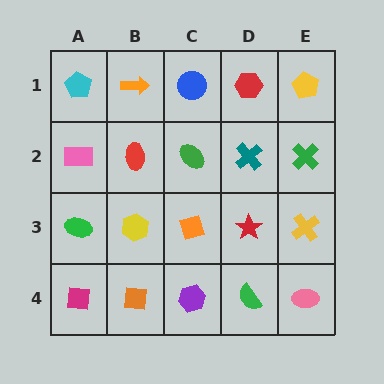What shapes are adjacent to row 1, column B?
A red ellipse (row 2, column B), a cyan pentagon (row 1, column A), a blue circle (row 1, column C).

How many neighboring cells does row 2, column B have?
4.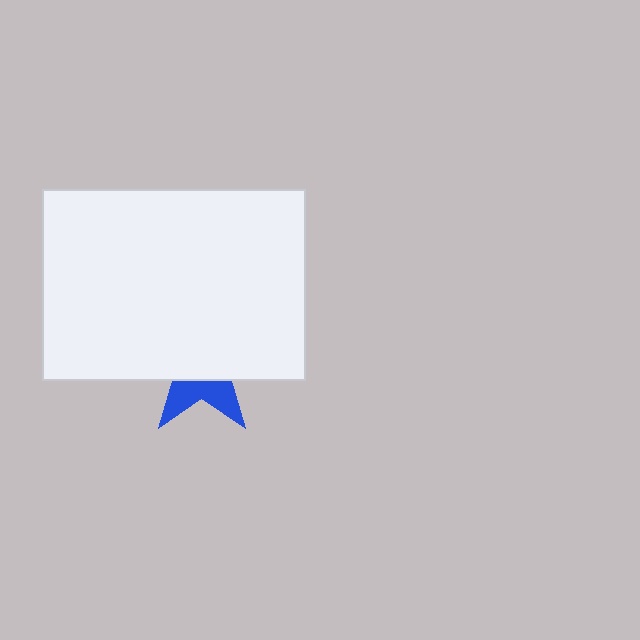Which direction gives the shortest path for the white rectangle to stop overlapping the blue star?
Moving up gives the shortest separation.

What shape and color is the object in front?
The object in front is a white rectangle.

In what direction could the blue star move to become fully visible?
The blue star could move down. That would shift it out from behind the white rectangle entirely.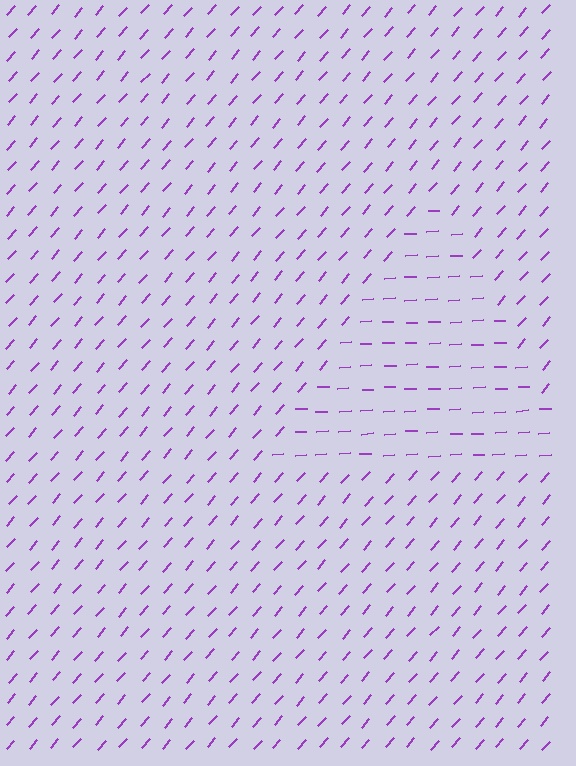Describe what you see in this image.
The image is filled with small purple line segments. A triangle region in the image has lines oriented differently from the surrounding lines, creating a visible texture boundary.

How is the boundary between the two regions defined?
The boundary is defined purely by a change in line orientation (approximately 45 degrees difference). All lines are the same color and thickness.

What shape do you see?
I see a triangle.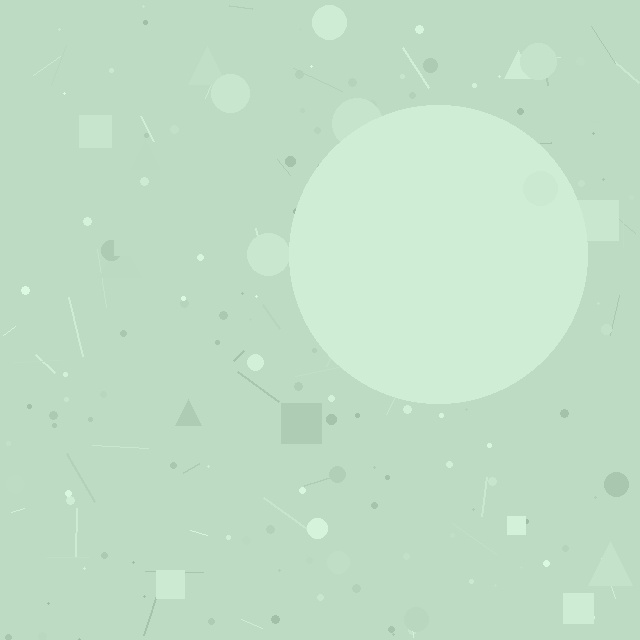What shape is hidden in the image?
A circle is hidden in the image.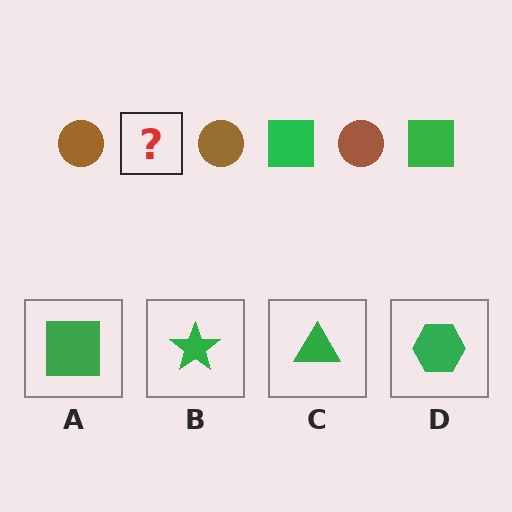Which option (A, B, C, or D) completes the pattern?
A.